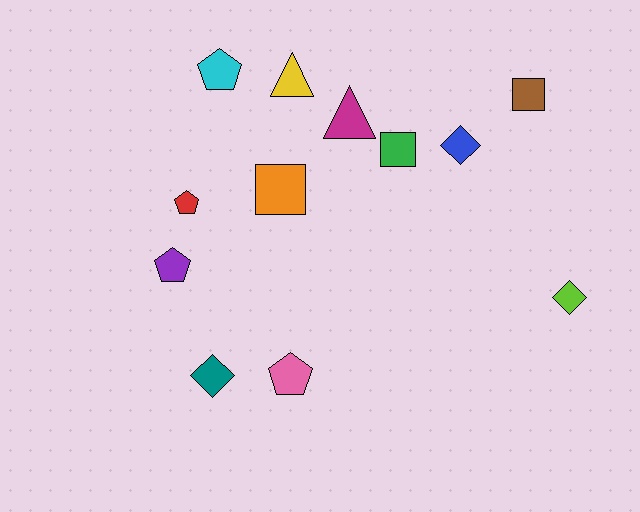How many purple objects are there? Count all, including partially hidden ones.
There is 1 purple object.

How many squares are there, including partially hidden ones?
There are 3 squares.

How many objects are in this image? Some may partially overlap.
There are 12 objects.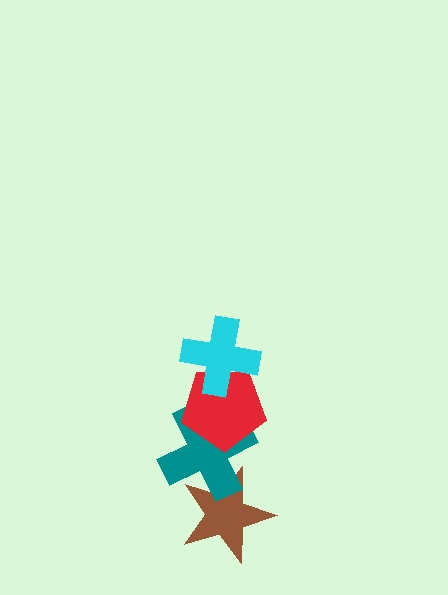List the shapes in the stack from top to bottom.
From top to bottom: the cyan cross, the red pentagon, the teal cross, the brown star.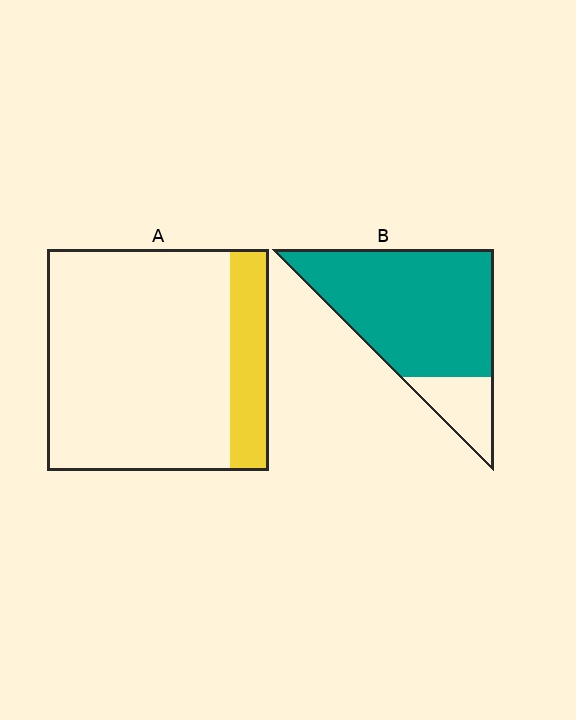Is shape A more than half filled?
No.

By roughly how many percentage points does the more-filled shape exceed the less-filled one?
By roughly 65 percentage points (B over A).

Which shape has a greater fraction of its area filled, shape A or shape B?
Shape B.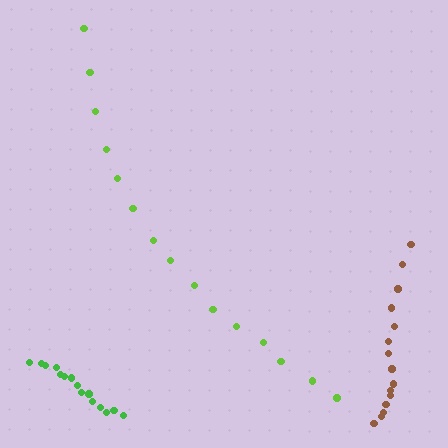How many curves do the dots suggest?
There are 3 distinct paths.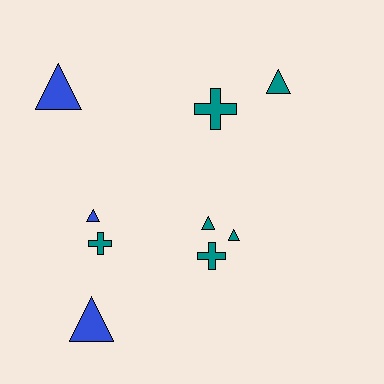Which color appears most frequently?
Teal, with 6 objects.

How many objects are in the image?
There are 9 objects.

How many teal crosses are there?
There are 3 teal crosses.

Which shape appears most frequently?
Triangle, with 6 objects.